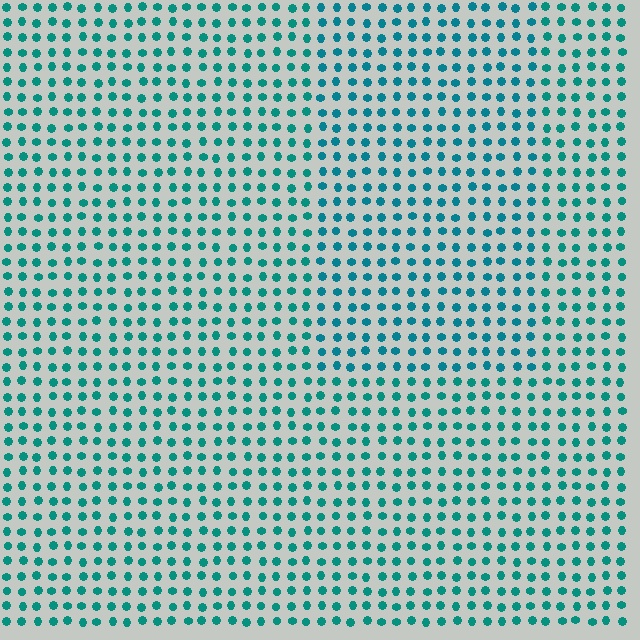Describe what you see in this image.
The image is filled with small teal elements in a uniform arrangement. A rectangle-shaped region is visible where the elements are tinted to a slightly different hue, forming a subtle color boundary.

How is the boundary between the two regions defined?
The boundary is defined purely by a slight shift in hue (about 15 degrees). Spacing, size, and orientation are identical on both sides.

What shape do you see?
I see a rectangle.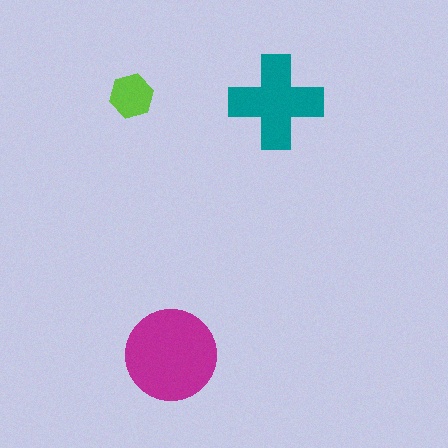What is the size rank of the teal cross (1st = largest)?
2nd.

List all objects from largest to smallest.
The magenta circle, the teal cross, the lime hexagon.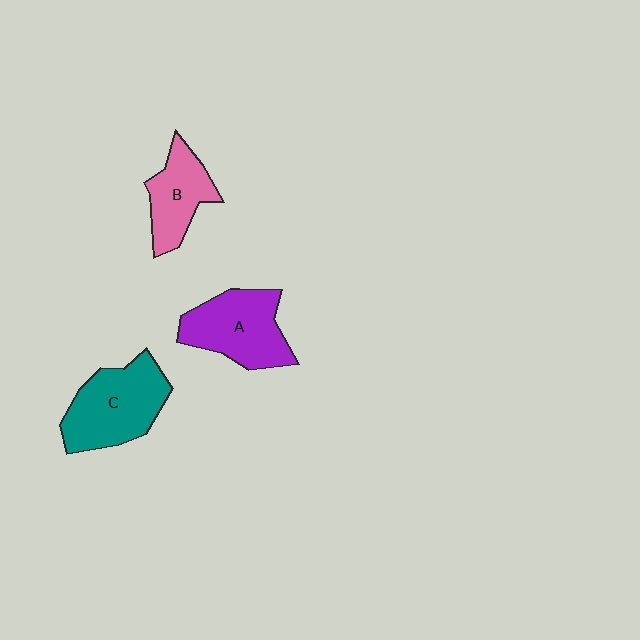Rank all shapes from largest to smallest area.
From largest to smallest: C (teal), A (purple), B (pink).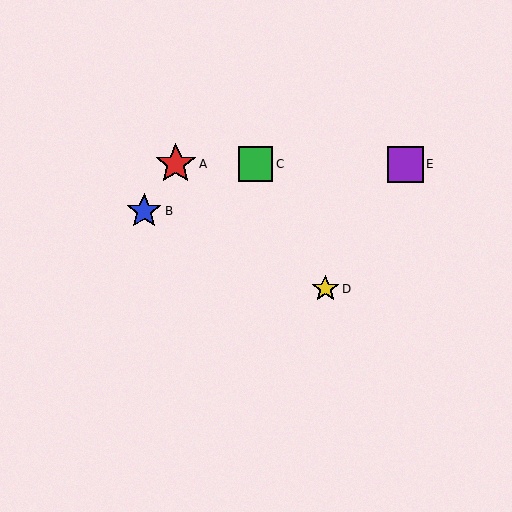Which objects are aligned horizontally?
Objects A, C, E are aligned horizontally.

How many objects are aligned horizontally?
3 objects (A, C, E) are aligned horizontally.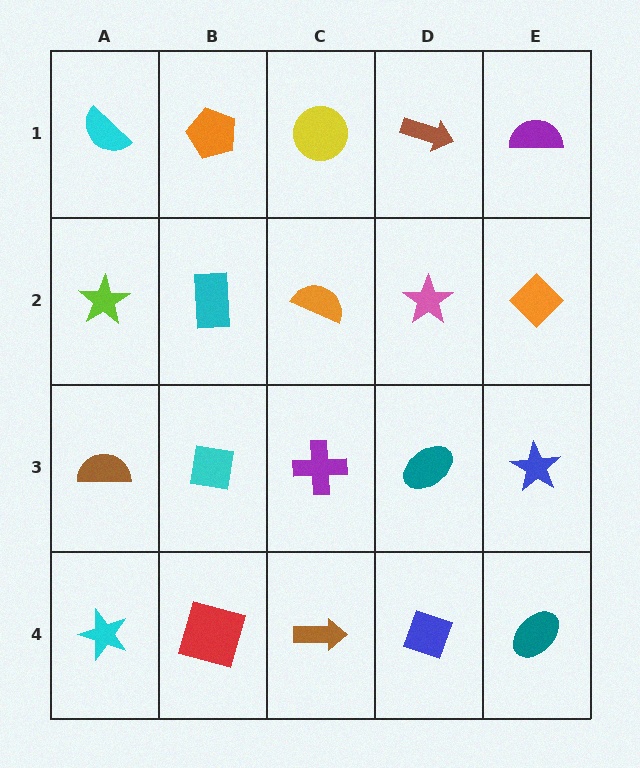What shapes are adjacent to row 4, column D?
A teal ellipse (row 3, column D), a brown arrow (row 4, column C), a teal ellipse (row 4, column E).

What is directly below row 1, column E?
An orange diamond.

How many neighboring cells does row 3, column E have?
3.